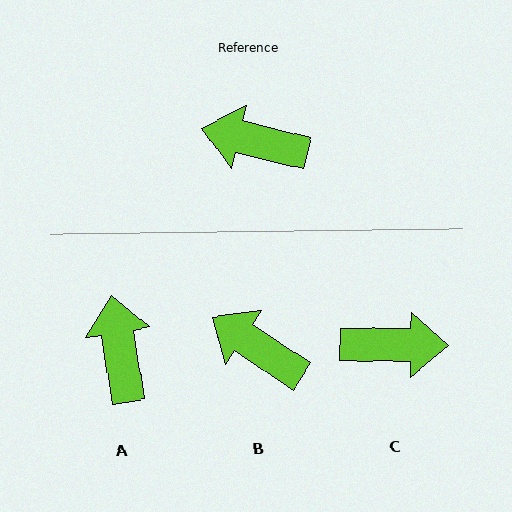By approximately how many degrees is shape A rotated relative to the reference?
Approximately 67 degrees clockwise.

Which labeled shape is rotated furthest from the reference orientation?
C, about 167 degrees away.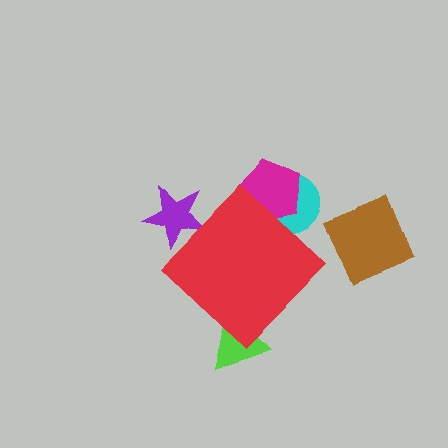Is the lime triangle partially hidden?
Yes, the lime triangle is partially hidden behind the red diamond.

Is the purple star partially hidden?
Yes, the purple star is partially hidden behind the red diamond.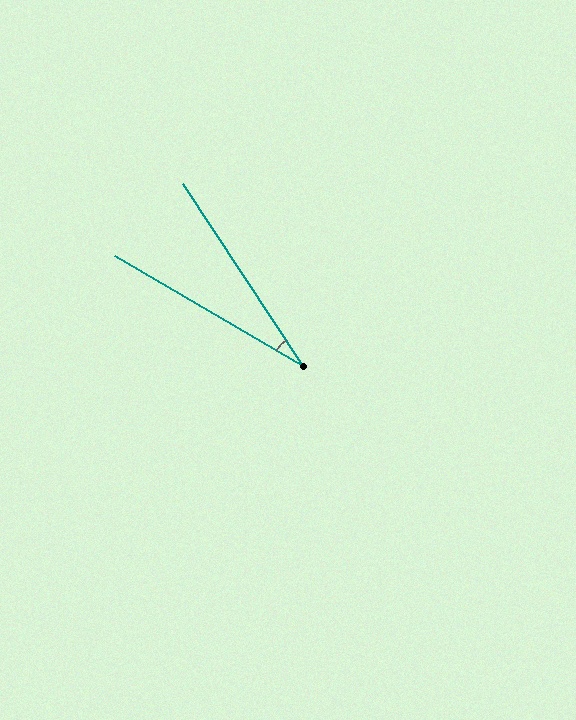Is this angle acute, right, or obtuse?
It is acute.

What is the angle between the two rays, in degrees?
Approximately 26 degrees.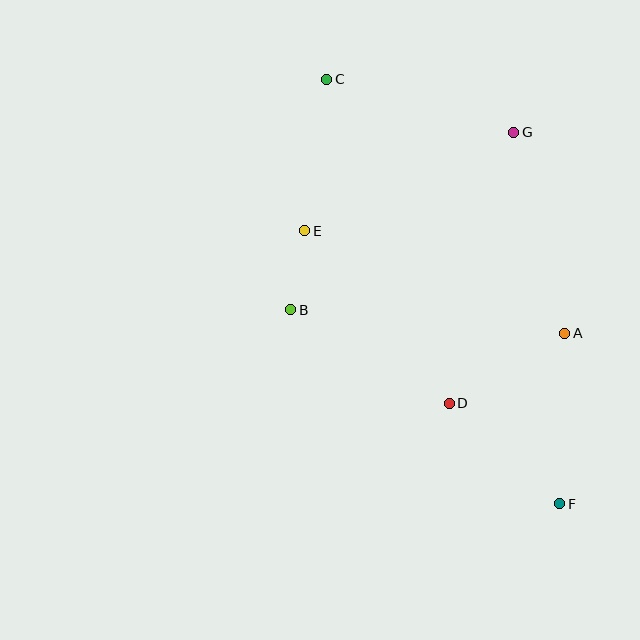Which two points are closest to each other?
Points B and E are closest to each other.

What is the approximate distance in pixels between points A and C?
The distance between A and C is approximately 348 pixels.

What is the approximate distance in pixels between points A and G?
The distance between A and G is approximately 208 pixels.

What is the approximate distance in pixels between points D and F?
The distance between D and F is approximately 149 pixels.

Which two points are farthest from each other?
Points C and F are farthest from each other.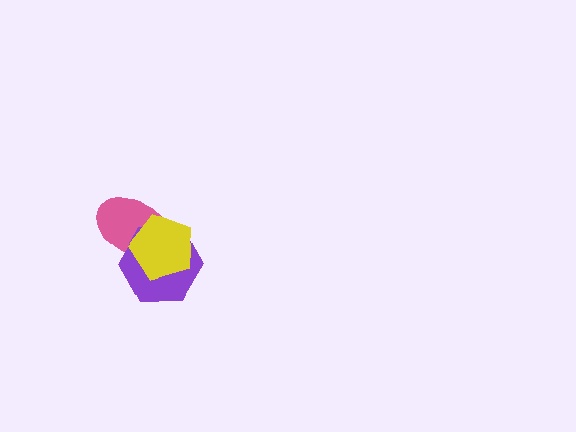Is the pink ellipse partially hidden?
Yes, it is partially covered by another shape.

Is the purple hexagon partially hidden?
Yes, it is partially covered by another shape.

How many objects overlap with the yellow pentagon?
2 objects overlap with the yellow pentagon.